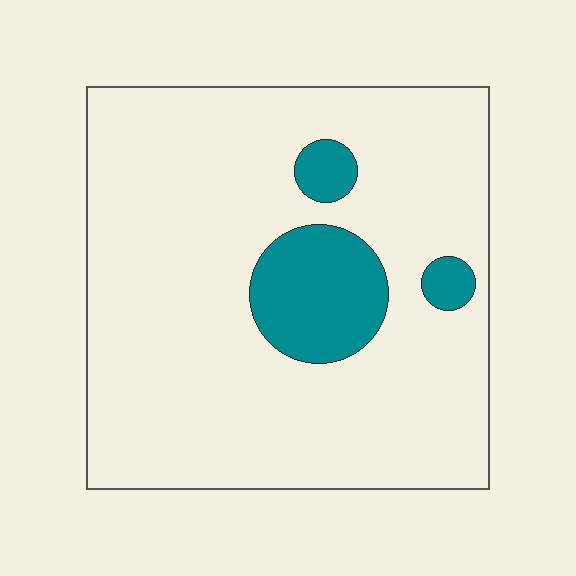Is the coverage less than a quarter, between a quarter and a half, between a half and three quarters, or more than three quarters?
Less than a quarter.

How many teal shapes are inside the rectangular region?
3.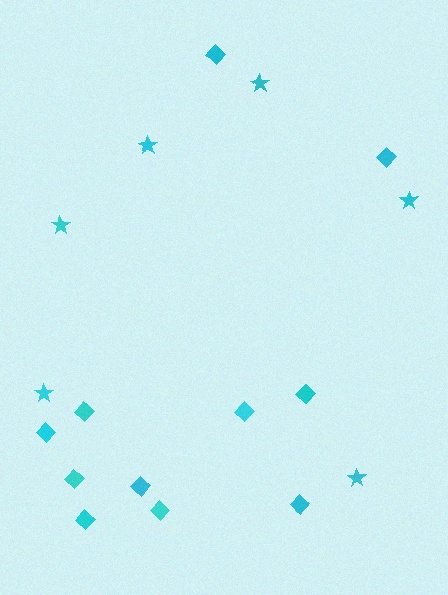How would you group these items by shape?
There are 2 groups: one group of diamonds (11) and one group of stars (6).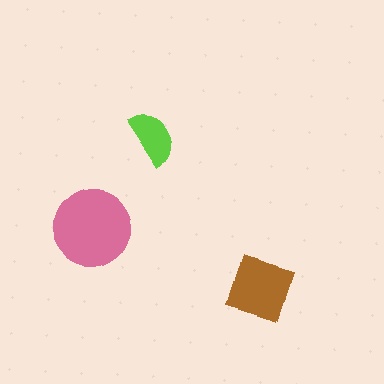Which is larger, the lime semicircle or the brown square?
The brown square.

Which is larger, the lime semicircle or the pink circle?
The pink circle.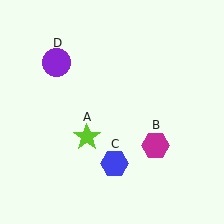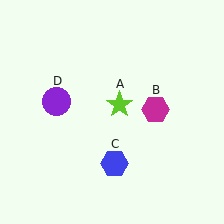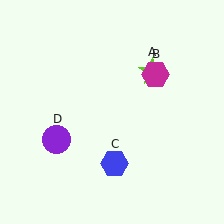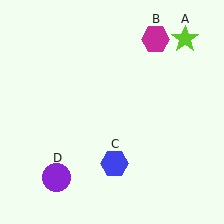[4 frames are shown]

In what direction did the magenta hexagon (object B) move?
The magenta hexagon (object B) moved up.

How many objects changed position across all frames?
3 objects changed position: lime star (object A), magenta hexagon (object B), purple circle (object D).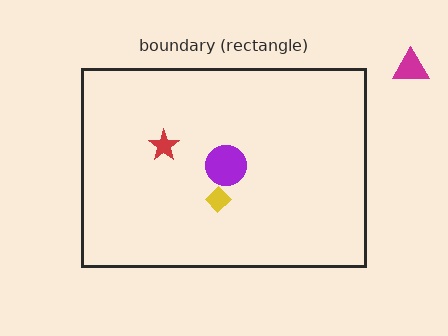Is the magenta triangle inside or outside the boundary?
Outside.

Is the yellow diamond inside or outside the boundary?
Inside.